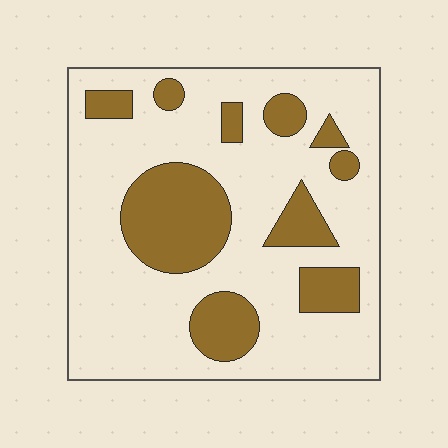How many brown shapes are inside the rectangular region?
10.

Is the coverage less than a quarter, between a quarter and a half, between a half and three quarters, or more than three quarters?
Between a quarter and a half.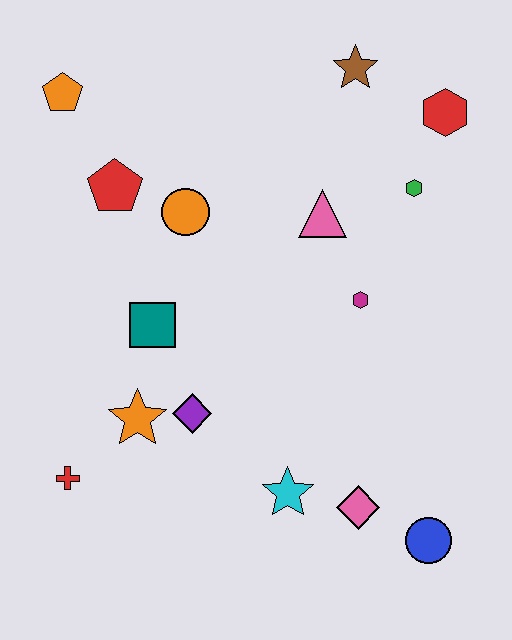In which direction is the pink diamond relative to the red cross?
The pink diamond is to the right of the red cross.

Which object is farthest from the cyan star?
The orange pentagon is farthest from the cyan star.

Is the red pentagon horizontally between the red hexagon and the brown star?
No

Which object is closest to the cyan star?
The pink diamond is closest to the cyan star.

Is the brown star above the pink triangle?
Yes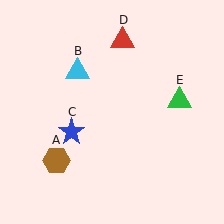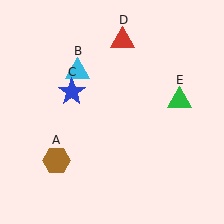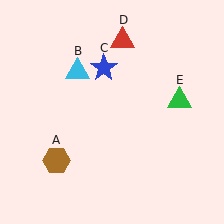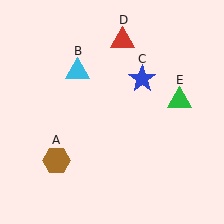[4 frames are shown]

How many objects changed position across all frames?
1 object changed position: blue star (object C).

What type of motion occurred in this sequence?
The blue star (object C) rotated clockwise around the center of the scene.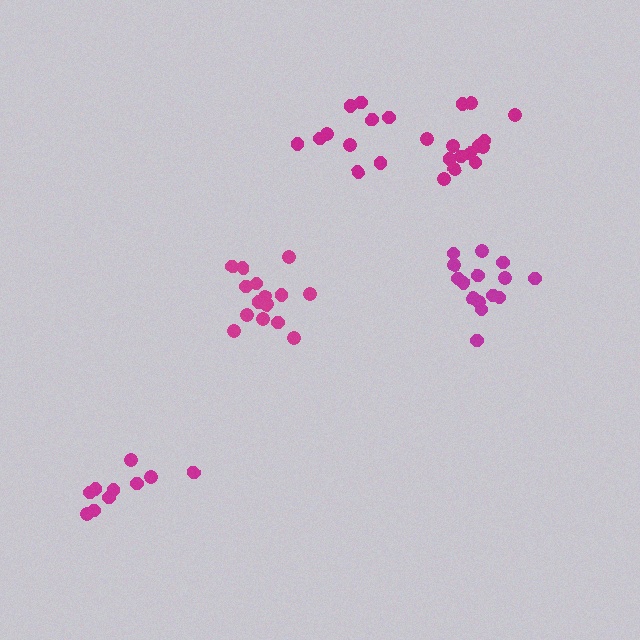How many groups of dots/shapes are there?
There are 5 groups.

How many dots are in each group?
Group 1: 15 dots, Group 2: 10 dots, Group 3: 10 dots, Group 4: 15 dots, Group 5: 14 dots (64 total).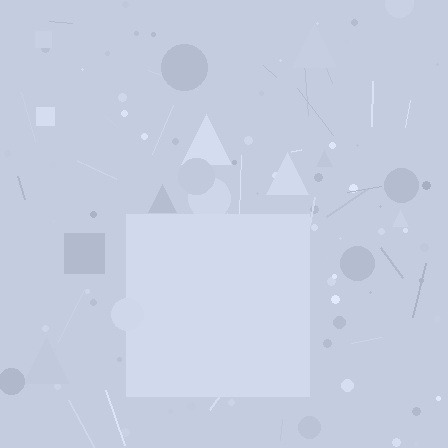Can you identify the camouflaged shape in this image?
The camouflaged shape is a square.